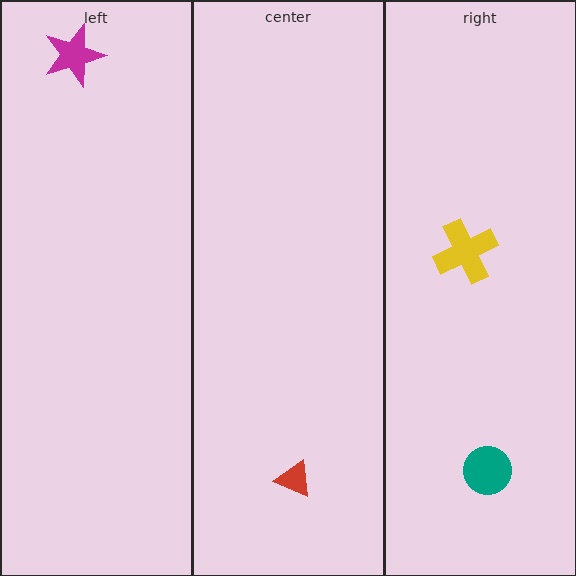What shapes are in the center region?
The red triangle.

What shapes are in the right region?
The yellow cross, the teal circle.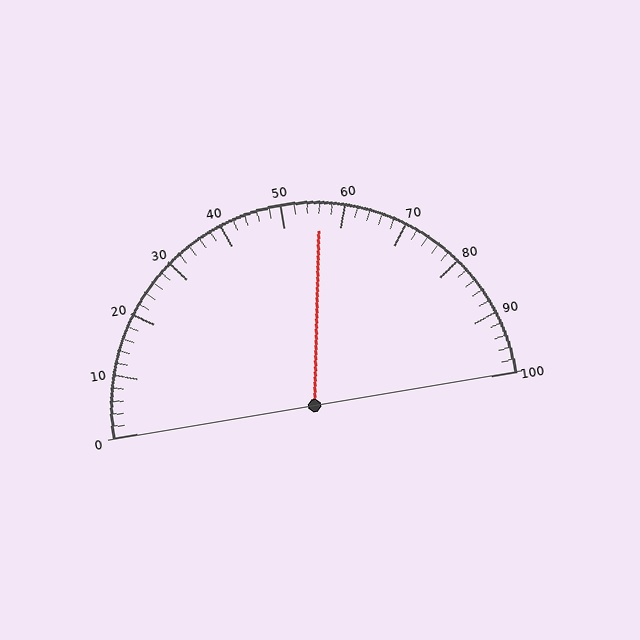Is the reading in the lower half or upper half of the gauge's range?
The reading is in the upper half of the range (0 to 100).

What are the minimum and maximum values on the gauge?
The gauge ranges from 0 to 100.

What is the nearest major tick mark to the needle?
The nearest major tick mark is 60.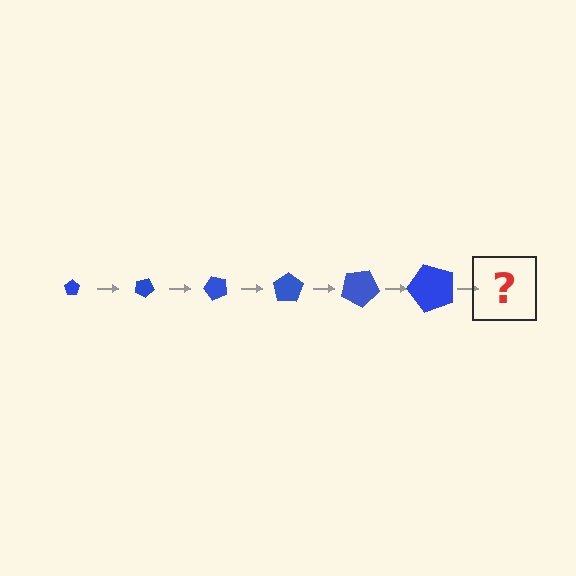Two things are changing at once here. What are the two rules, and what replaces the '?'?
The two rules are that the pentagon grows larger each step and it rotates 25 degrees each step. The '?' should be a pentagon, larger than the previous one and rotated 150 degrees from the start.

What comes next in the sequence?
The next element should be a pentagon, larger than the previous one and rotated 150 degrees from the start.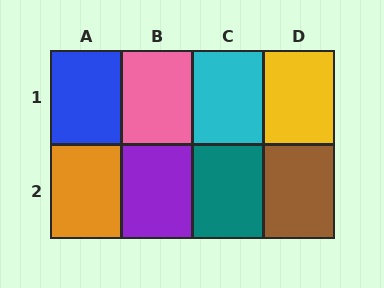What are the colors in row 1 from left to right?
Blue, pink, cyan, yellow.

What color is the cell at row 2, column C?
Teal.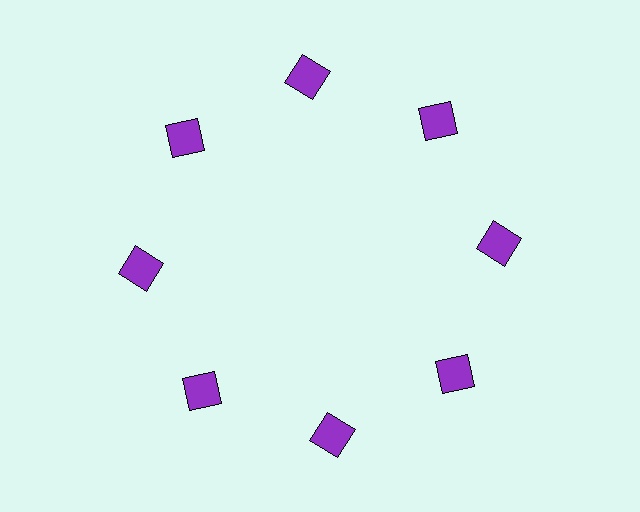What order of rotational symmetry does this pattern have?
This pattern has 8-fold rotational symmetry.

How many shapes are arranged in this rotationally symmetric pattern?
There are 8 shapes, arranged in 8 groups of 1.